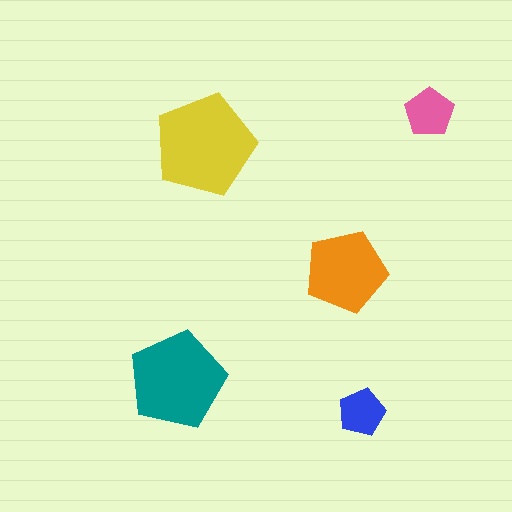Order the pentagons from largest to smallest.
the yellow one, the teal one, the orange one, the pink one, the blue one.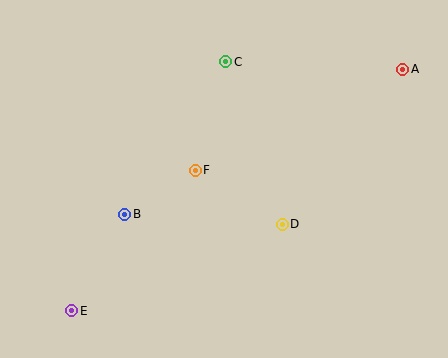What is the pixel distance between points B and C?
The distance between B and C is 183 pixels.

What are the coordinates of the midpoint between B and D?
The midpoint between B and D is at (204, 219).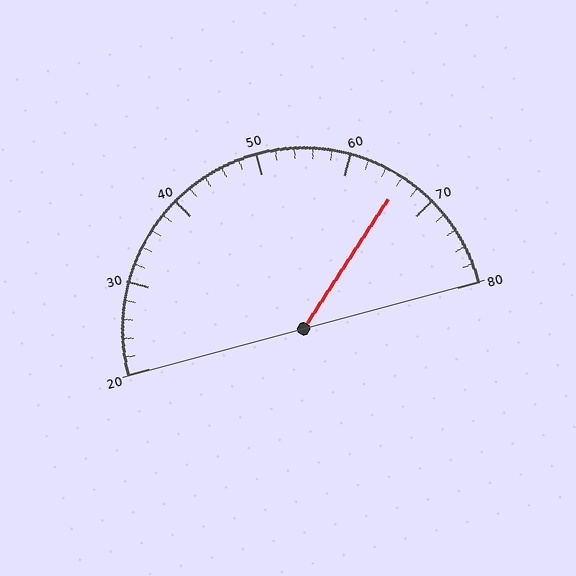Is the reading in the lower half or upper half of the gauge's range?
The reading is in the upper half of the range (20 to 80).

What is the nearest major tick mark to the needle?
The nearest major tick mark is 70.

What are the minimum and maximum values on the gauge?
The gauge ranges from 20 to 80.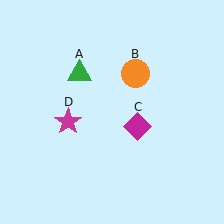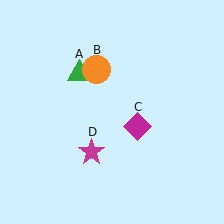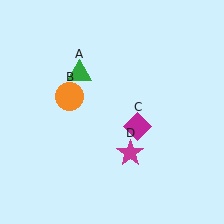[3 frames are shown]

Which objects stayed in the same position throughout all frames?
Green triangle (object A) and magenta diamond (object C) remained stationary.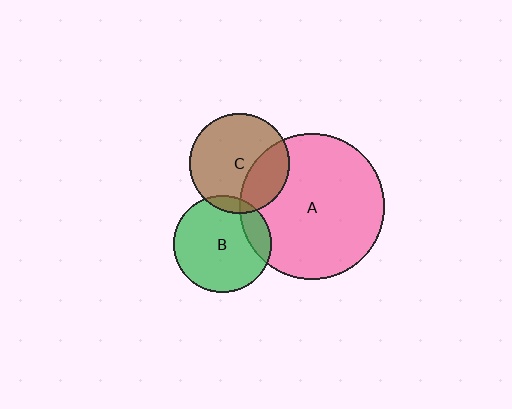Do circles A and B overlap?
Yes.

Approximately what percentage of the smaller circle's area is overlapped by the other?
Approximately 15%.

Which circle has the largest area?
Circle A (pink).